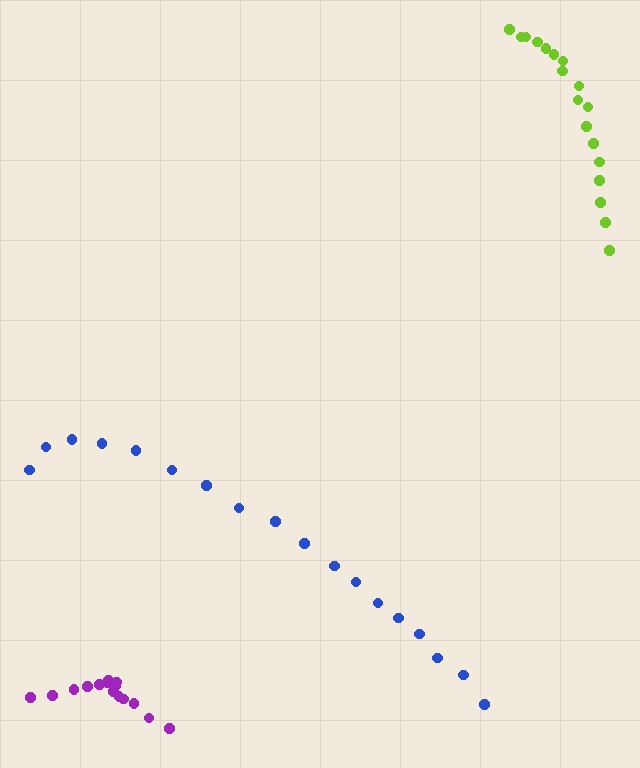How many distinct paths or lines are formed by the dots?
There are 3 distinct paths.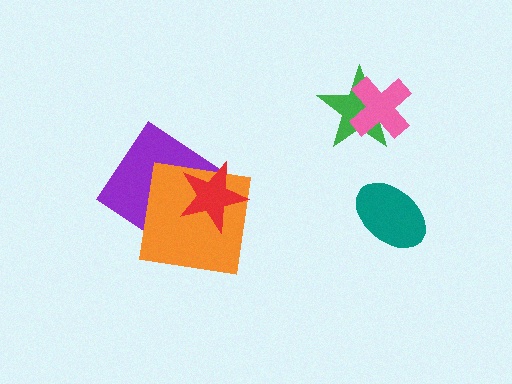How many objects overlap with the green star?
1 object overlaps with the green star.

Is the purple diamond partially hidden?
Yes, it is partially covered by another shape.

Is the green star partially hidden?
Yes, it is partially covered by another shape.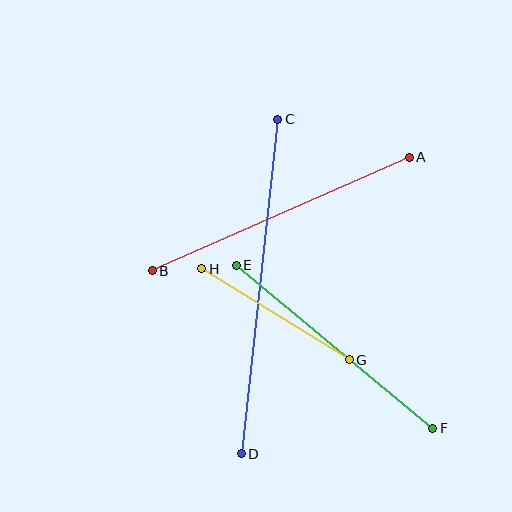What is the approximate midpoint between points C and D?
The midpoint is at approximately (259, 286) pixels.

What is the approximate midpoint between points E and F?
The midpoint is at approximately (334, 347) pixels.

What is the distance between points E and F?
The distance is approximately 256 pixels.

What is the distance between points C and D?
The distance is approximately 337 pixels.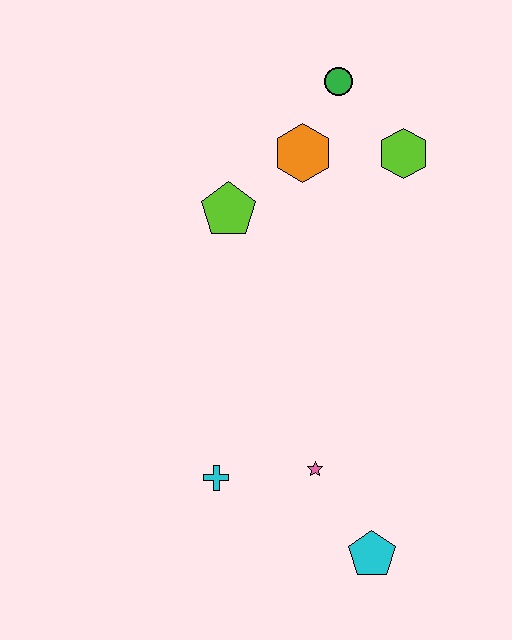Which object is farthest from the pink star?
The green circle is farthest from the pink star.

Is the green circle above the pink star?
Yes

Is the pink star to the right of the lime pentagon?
Yes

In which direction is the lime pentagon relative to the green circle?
The lime pentagon is below the green circle.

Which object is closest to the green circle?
The orange hexagon is closest to the green circle.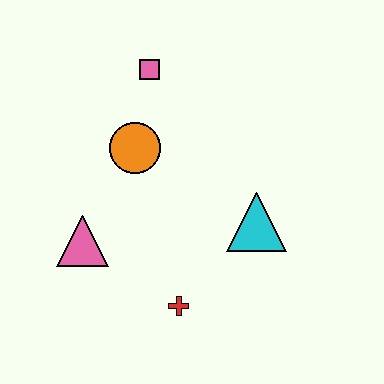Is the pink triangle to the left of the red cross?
Yes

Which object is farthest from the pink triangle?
The pink square is farthest from the pink triangle.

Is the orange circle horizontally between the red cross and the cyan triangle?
No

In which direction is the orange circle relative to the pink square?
The orange circle is below the pink square.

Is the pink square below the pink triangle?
No